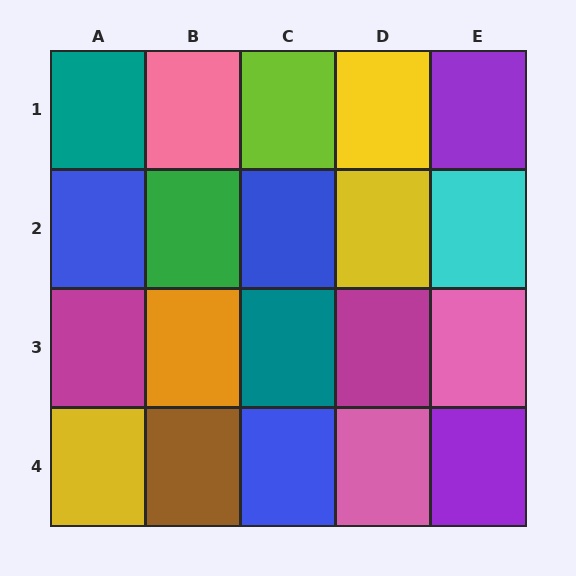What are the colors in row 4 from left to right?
Yellow, brown, blue, pink, purple.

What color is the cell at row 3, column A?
Magenta.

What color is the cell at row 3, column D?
Magenta.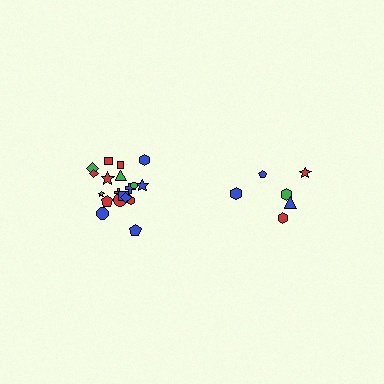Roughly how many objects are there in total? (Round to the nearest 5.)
Roughly 30 objects in total.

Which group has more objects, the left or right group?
The left group.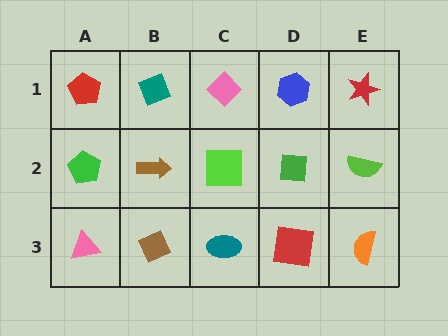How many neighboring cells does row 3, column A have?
2.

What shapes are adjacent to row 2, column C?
A pink diamond (row 1, column C), a teal ellipse (row 3, column C), a brown arrow (row 2, column B), a green square (row 2, column D).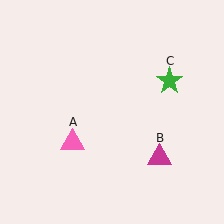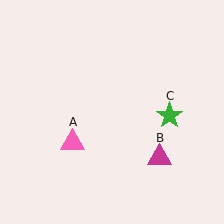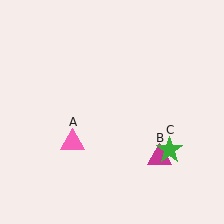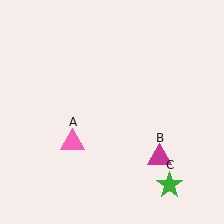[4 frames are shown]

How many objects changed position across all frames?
1 object changed position: green star (object C).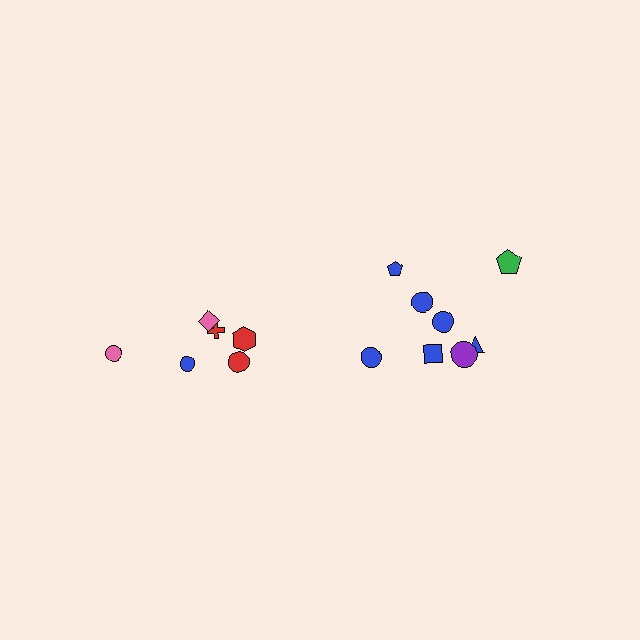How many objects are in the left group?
There are 6 objects.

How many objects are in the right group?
There are 8 objects.